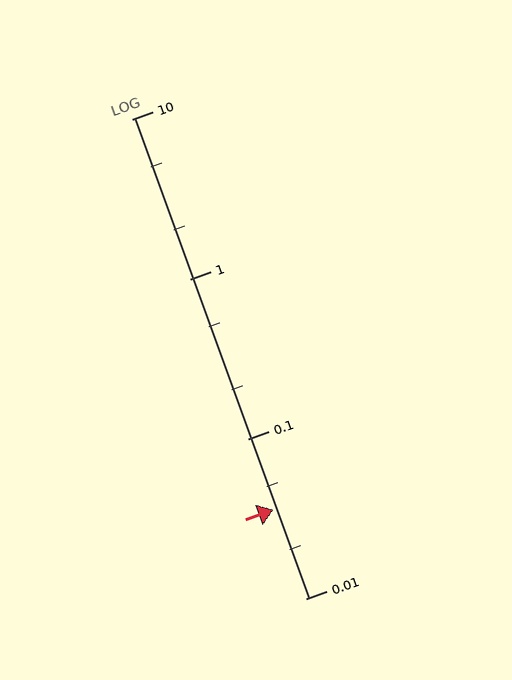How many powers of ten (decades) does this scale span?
The scale spans 3 decades, from 0.01 to 10.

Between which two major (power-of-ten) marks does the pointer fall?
The pointer is between 0.01 and 0.1.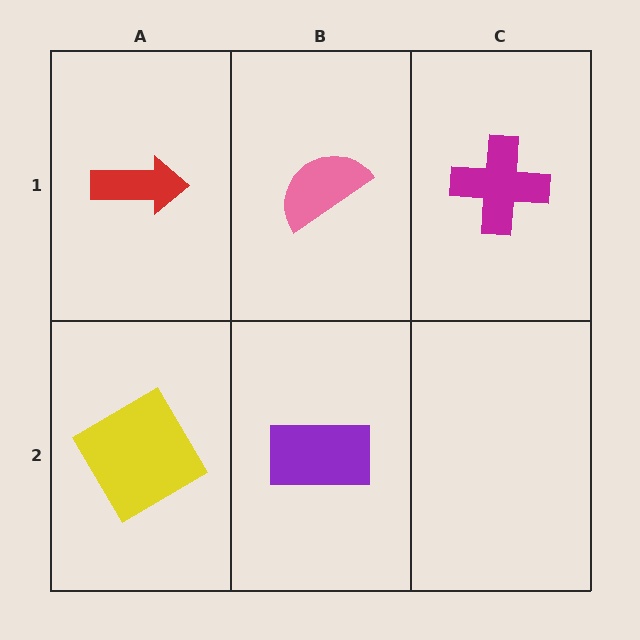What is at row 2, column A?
A yellow diamond.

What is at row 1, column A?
A red arrow.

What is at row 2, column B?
A purple rectangle.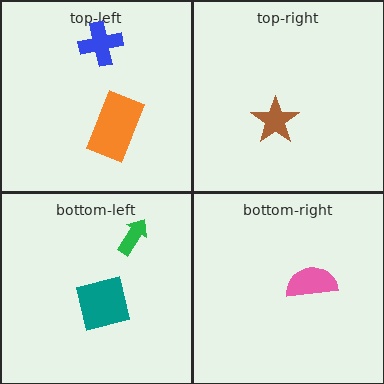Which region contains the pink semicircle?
The bottom-right region.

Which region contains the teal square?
The bottom-left region.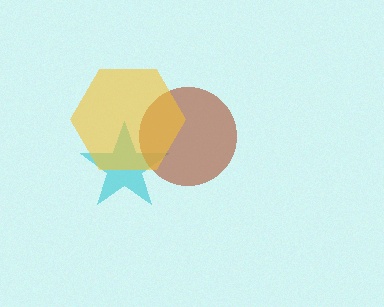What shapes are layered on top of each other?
The layered shapes are: a cyan star, a brown circle, a yellow hexagon.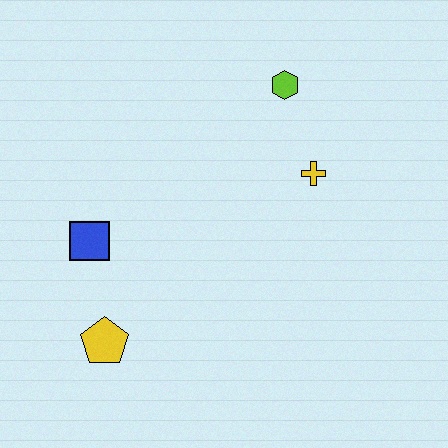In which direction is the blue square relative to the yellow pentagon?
The blue square is above the yellow pentagon.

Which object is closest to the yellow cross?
The lime hexagon is closest to the yellow cross.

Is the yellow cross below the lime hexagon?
Yes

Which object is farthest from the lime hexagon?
The yellow pentagon is farthest from the lime hexagon.